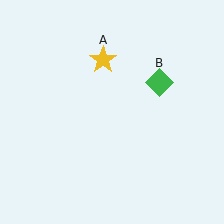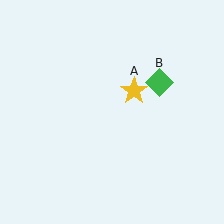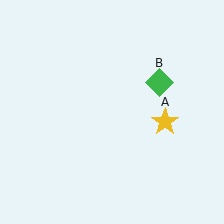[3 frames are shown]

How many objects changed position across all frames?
1 object changed position: yellow star (object A).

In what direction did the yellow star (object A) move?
The yellow star (object A) moved down and to the right.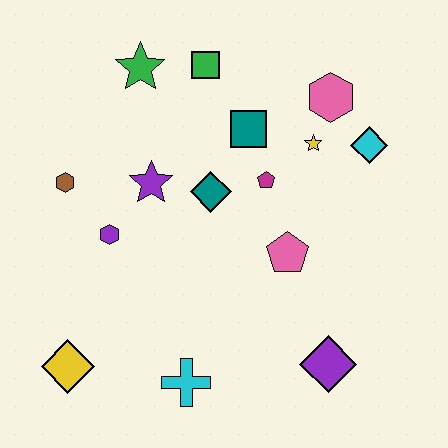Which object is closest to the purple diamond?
The pink pentagon is closest to the purple diamond.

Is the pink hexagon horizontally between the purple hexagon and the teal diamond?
No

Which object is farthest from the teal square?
The yellow diamond is farthest from the teal square.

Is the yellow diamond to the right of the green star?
No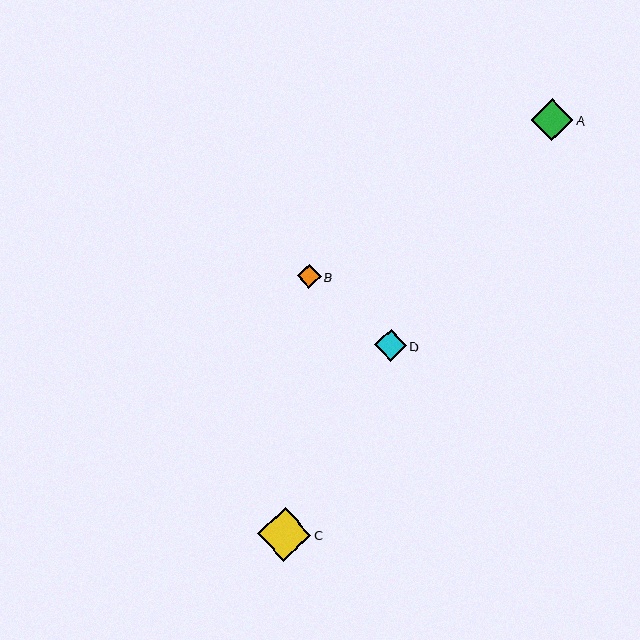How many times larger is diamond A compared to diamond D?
Diamond A is approximately 1.3 times the size of diamond D.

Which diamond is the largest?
Diamond C is the largest with a size of approximately 54 pixels.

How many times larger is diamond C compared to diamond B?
Diamond C is approximately 2.3 times the size of diamond B.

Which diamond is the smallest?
Diamond B is the smallest with a size of approximately 23 pixels.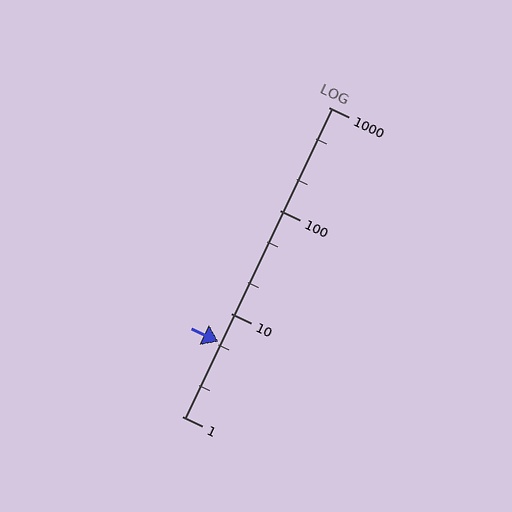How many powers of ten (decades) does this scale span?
The scale spans 3 decades, from 1 to 1000.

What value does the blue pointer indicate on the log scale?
The pointer indicates approximately 5.3.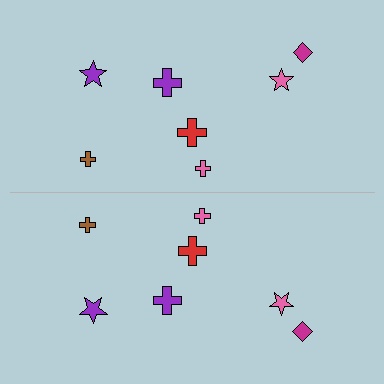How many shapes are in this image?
There are 14 shapes in this image.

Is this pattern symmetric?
Yes, this pattern has bilateral (reflection) symmetry.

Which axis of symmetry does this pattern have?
The pattern has a horizontal axis of symmetry running through the center of the image.